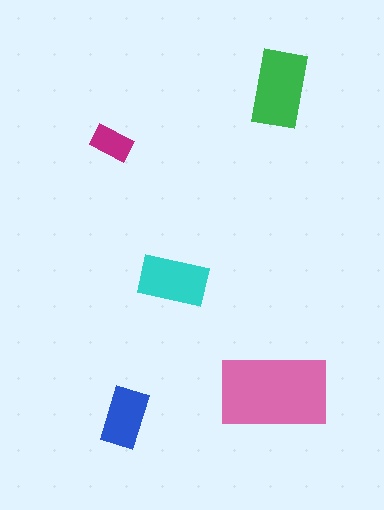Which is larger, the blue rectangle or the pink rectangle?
The pink one.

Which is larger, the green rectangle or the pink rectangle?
The pink one.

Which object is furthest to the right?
The green rectangle is rightmost.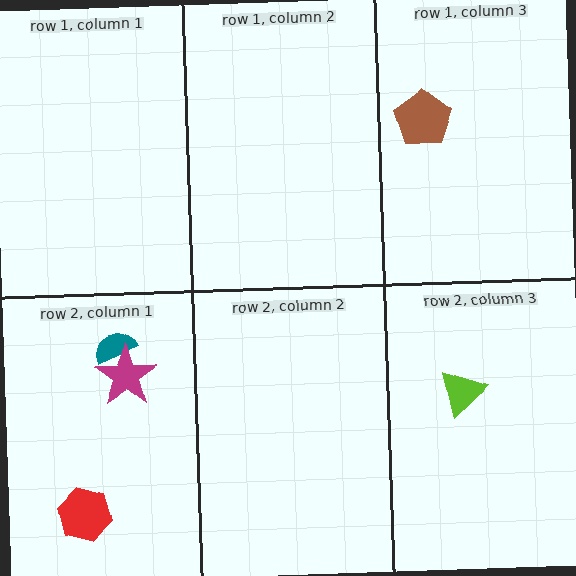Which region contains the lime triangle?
The row 2, column 3 region.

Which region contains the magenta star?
The row 2, column 1 region.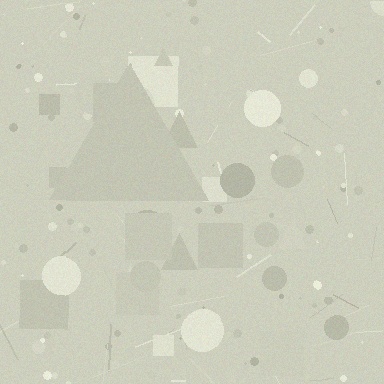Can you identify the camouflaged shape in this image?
The camouflaged shape is a triangle.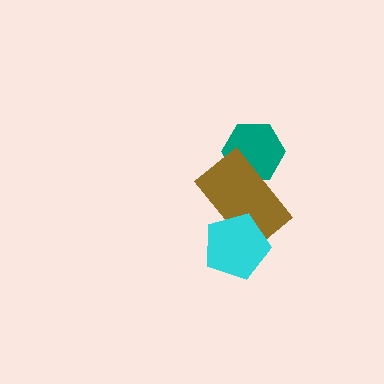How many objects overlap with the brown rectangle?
2 objects overlap with the brown rectangle.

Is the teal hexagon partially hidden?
Yes, it is partially covered by another shape.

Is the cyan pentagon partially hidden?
No, no other shape covers it.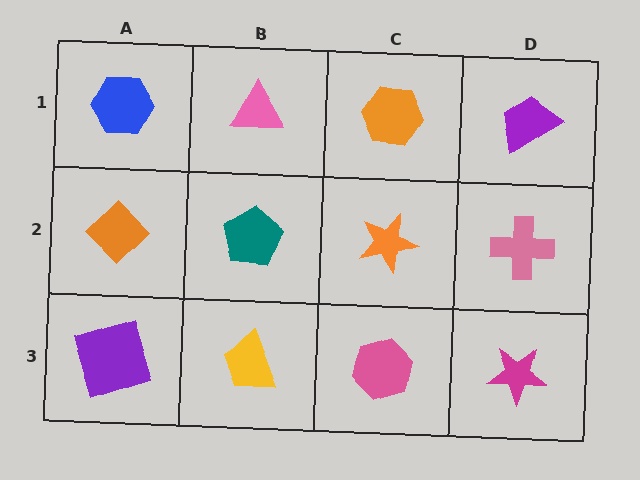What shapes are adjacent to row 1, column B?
A teal pentagon (row 2, column B), a blue hexagon (row 1, column A), an orange hexagon (row 1, column C).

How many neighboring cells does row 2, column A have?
3.